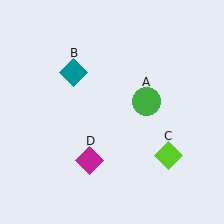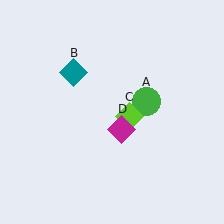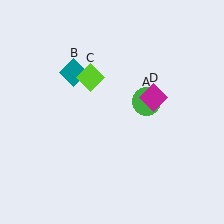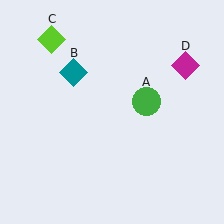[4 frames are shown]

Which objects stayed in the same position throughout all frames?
Green circle (object A) and teal diamond (object B) remained stationary.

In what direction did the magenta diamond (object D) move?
The magenta diamond (object D) moved up and to the right.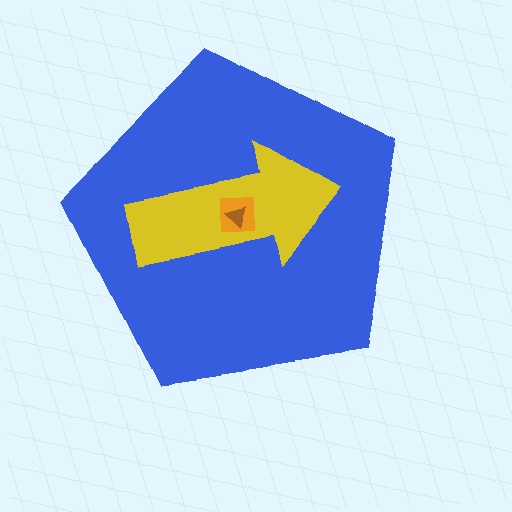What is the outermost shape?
The blue pentagon.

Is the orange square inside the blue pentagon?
Yes.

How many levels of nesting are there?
4.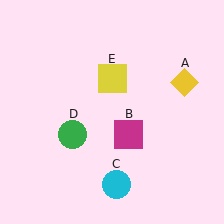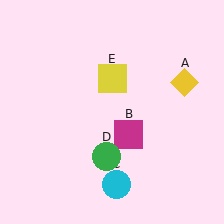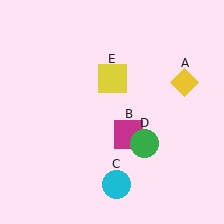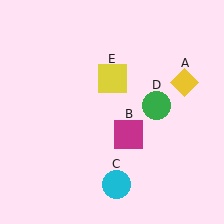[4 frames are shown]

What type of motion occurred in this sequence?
The green circle (object D) rotated counterclockwise around the center of the scene.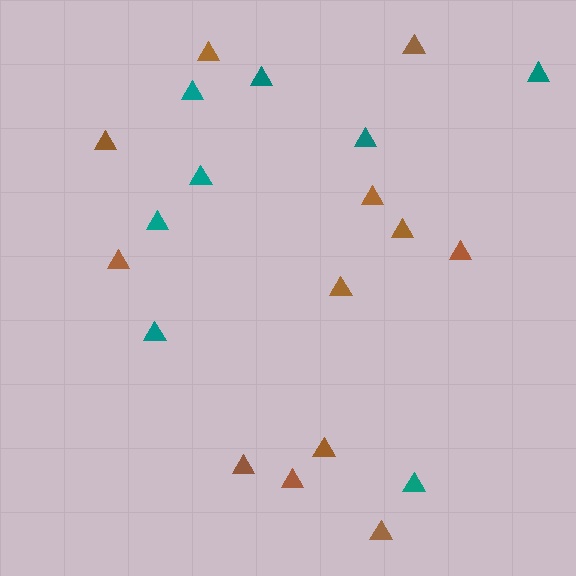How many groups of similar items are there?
There are 2 groups: one group of teal triangles (8) and one group of brown triangles (12).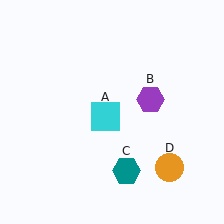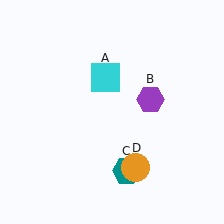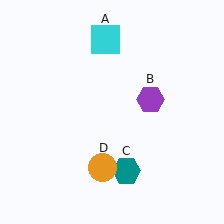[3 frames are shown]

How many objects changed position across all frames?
2 objects changed position: cyan square (object A), orange circle (object D).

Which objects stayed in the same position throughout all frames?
Purple hexagon (object B) and teal hexagon (object C) remained stationary.